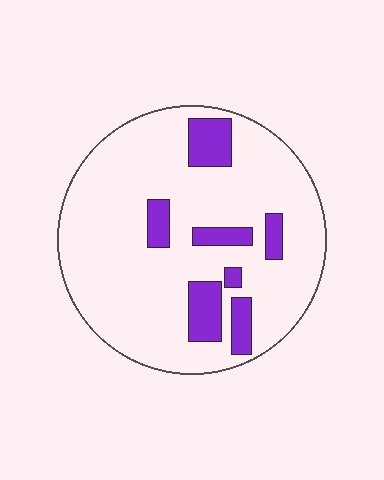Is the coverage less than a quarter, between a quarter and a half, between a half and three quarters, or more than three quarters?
Less than a quarter.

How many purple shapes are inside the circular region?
7.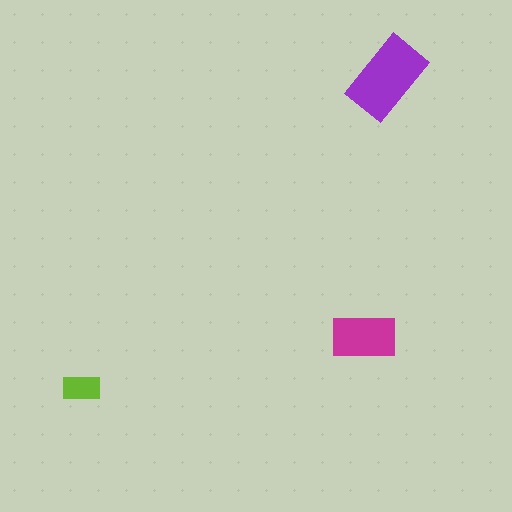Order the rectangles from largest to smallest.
the purple one, the magenta one, the lime one.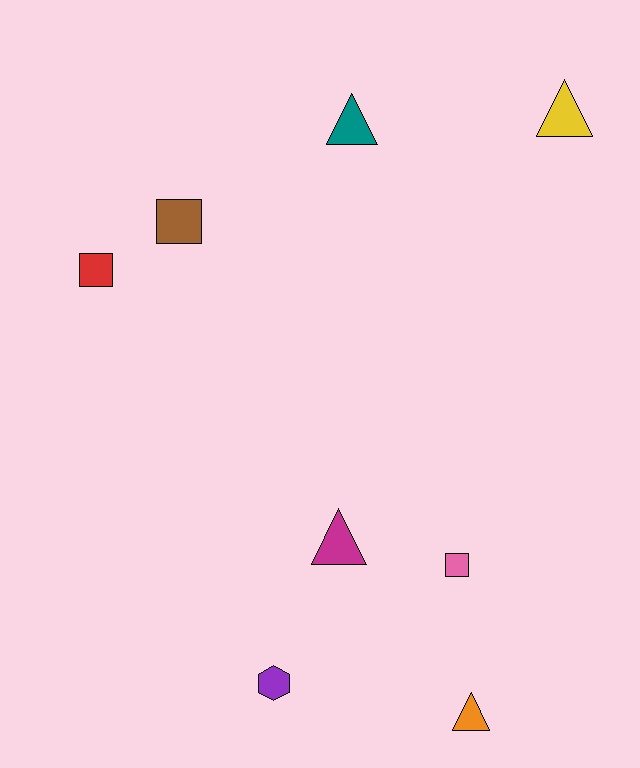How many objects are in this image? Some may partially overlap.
There are 8 objects.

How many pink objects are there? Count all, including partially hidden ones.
There is 1 pink object.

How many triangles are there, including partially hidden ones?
There are 4 triangles.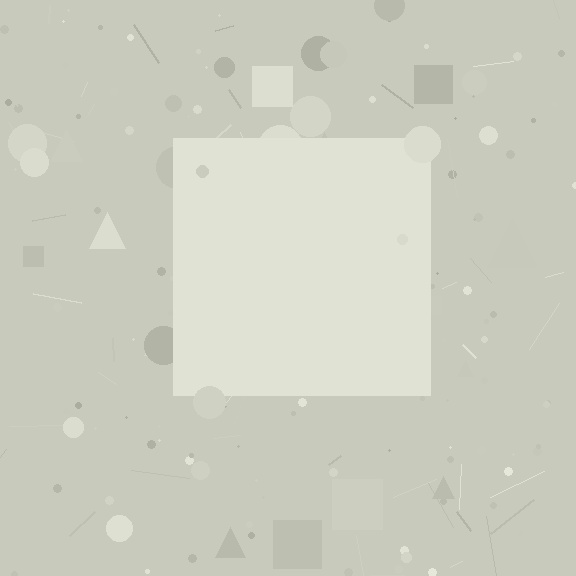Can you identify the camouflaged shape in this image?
The camouflaged shape is a square.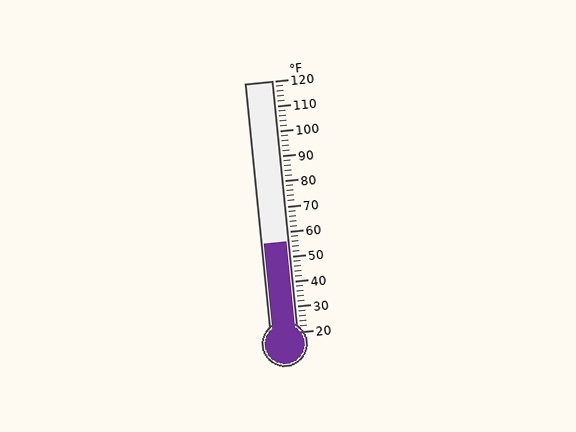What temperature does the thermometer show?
The thermometer shows approximately 56°F.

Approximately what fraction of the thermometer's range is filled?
The thermometer is filled to approximately 35% of its range.